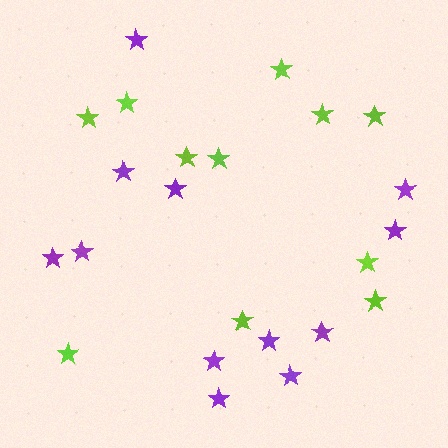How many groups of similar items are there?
There are 2 groups: one group of lime stars (11) and one group of purple stars (12).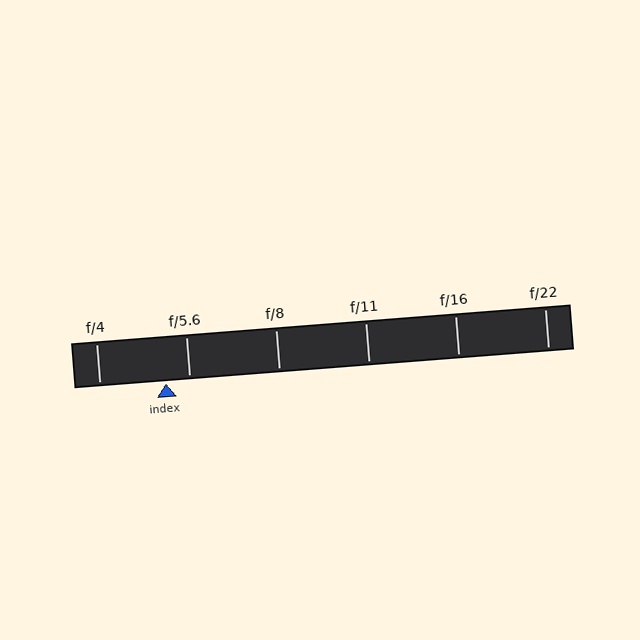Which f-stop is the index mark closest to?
The index mark is closest to f/5.6.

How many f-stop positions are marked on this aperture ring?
There are 6 f-stop positions marked.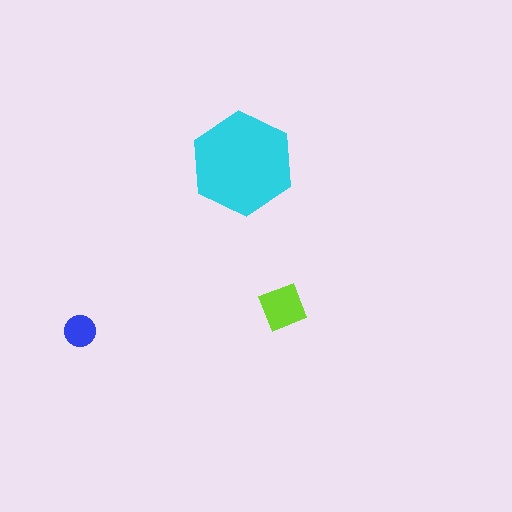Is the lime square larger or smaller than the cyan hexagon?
Smaller.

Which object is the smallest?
The blue circle.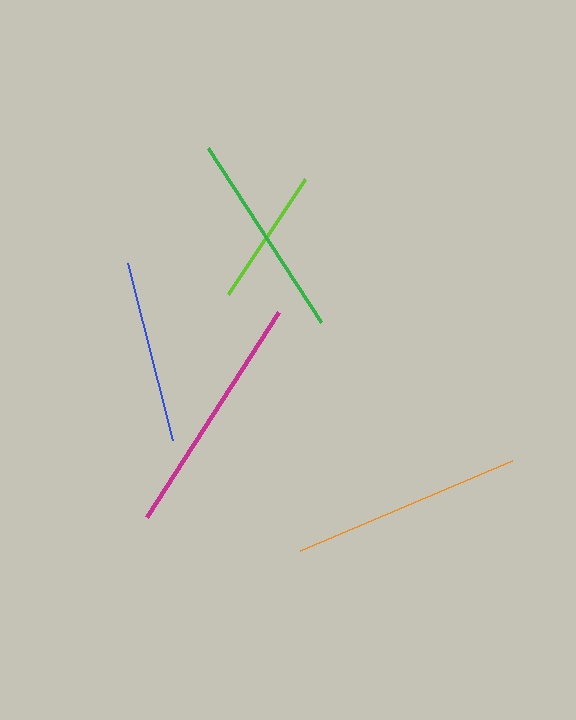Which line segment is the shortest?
The lime line is the shortest at approximately 139 pixels.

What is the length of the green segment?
The green segment is approximately 207 pixels long.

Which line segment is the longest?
The magenta line is the longest at approximately 243 pixels.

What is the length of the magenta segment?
The magenta segment is approximately 243 pixels long.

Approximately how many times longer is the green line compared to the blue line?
The green line is approximately 1.1 times the length of the blue line.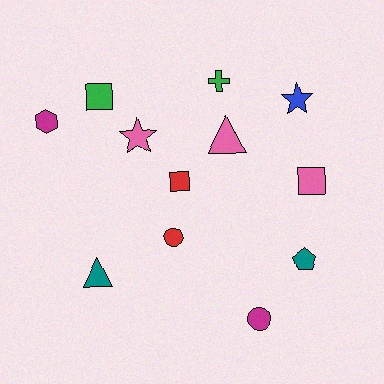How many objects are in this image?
There are 12 objects.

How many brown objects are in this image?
There are no brown objects.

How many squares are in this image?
There are 3 squares.